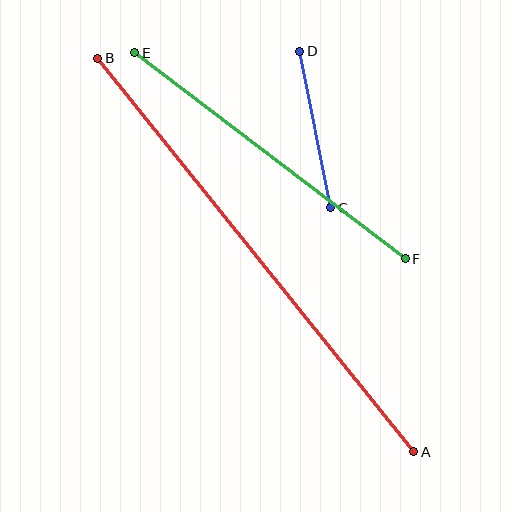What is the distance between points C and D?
The distance is approximately 160 pixels.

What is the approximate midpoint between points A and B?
The midpoint is at approximately (256, 255) pixels.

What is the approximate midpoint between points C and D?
The midpoint is at approximately (315, 129) pixels.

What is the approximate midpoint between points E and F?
The midpoint is at approximately (270, 156) pixels.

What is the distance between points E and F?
The distance is approximately 340 pixels.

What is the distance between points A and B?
The distance is approximately 505 pixels.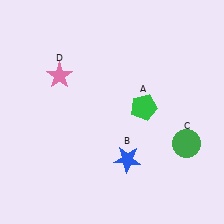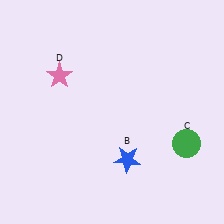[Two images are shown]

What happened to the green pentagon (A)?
The green pentagon (A) was removed in Image 2. It was in the top-right area of Image 1.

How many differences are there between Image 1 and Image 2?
There is 1 difference between the two images.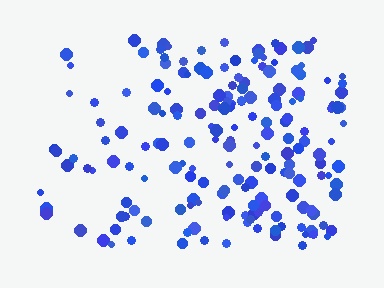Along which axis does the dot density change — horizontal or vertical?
Horizontal.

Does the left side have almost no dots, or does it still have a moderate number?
Still a moderate number, just noticeably fewer than the right.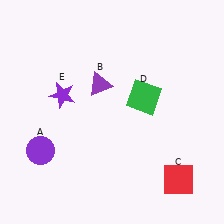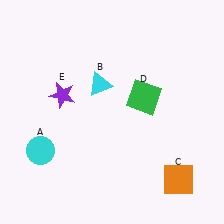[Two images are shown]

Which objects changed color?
A changed from purple to cyan. B changed from purple to cyan. C changed from red to orange.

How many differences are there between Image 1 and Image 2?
There are 3 differences between the two images.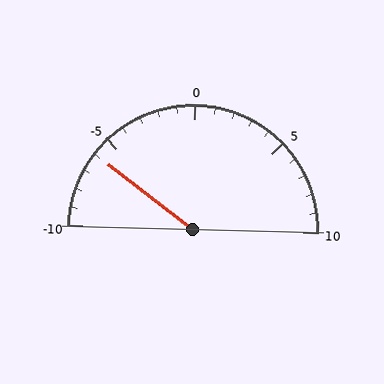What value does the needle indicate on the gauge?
The needle indicates approximately -6.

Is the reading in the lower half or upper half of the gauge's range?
The reading is in the lower half of the range (-10 to 10).